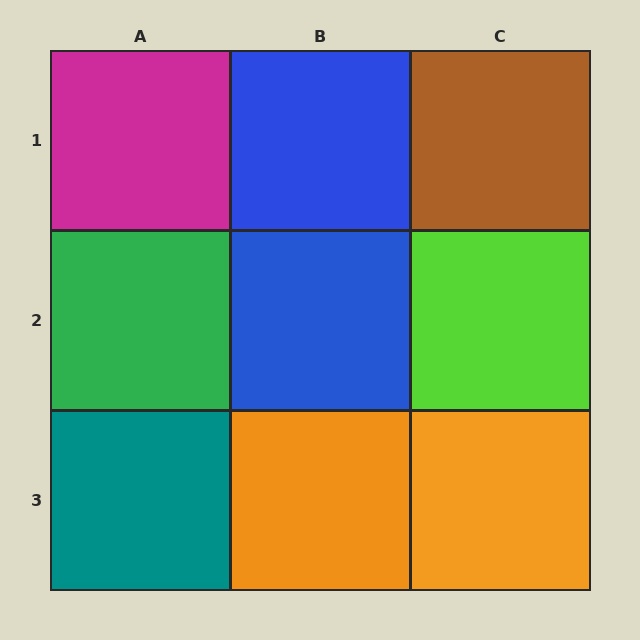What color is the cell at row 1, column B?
Blue.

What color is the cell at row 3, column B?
Orange.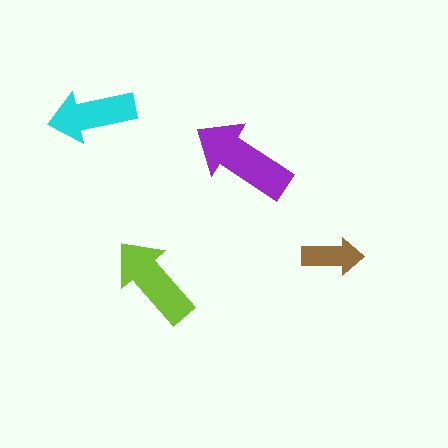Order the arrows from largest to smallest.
the purple one, the lime one, the cyan one, the brown one.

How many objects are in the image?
There are 4 objects in the image.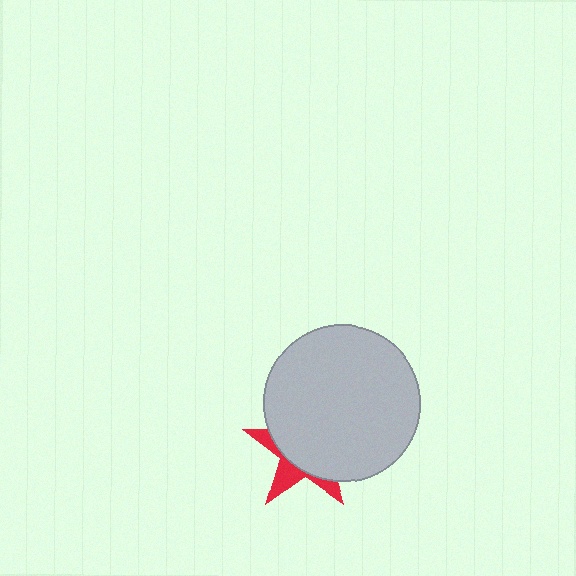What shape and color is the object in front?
The object in front is a light gray circle.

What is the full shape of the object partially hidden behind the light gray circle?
The partially hidden object is a red star.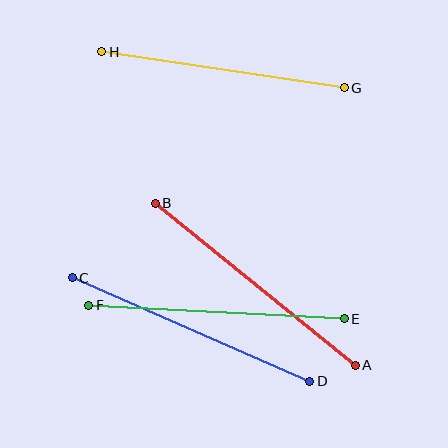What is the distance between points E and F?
The distance is approximately 256 pixels.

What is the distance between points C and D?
The distance is approximately 259 pixels.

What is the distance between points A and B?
The distance is approximately 257 pixels.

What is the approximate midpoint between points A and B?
The midpoint is at approximately (255, 284) pixels.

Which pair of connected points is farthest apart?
Points C and D are farthest apart.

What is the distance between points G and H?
The distance is approximately 245 pixels.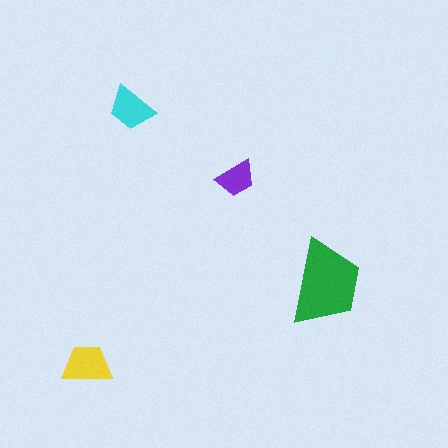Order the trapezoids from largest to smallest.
the green one, the yellow one, the cyan one, the purple one.